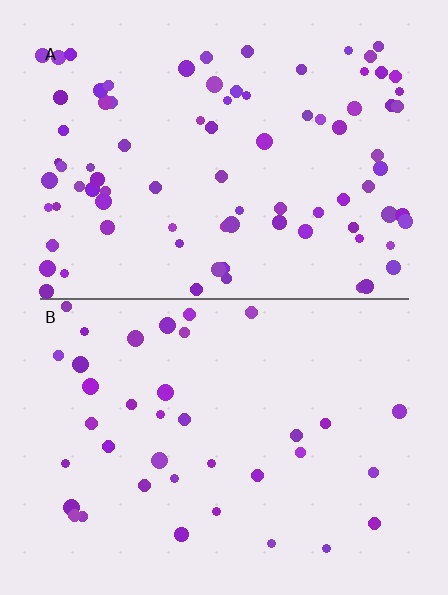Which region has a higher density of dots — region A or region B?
A (the top).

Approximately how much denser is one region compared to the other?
Approximately 2.2× — region A over region B.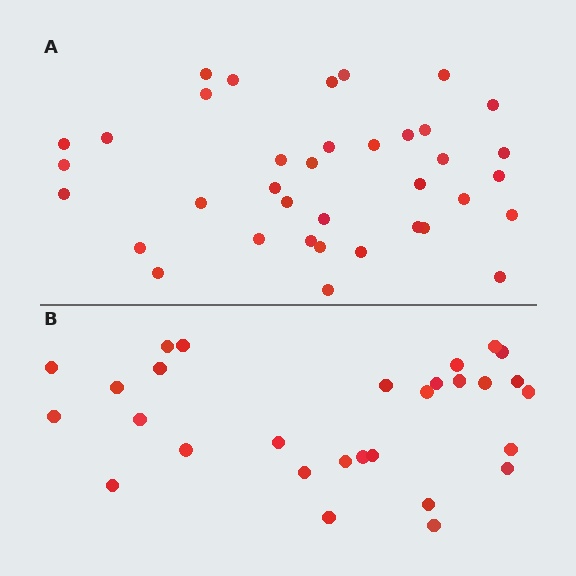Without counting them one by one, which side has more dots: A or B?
Region A (the top region) has more dots.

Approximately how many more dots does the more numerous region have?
Region A has roughly 8 or so more dots than region B.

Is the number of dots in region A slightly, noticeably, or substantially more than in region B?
Region A has noticeably more, but not dramatically so. The ratio is roughly 1.3 to 1.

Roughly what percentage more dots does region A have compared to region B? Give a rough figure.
About 30% more.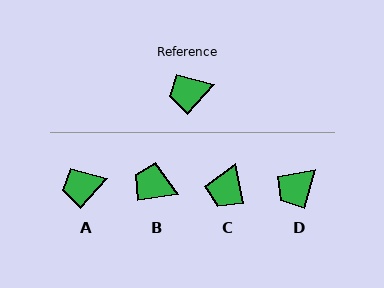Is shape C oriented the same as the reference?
No, it is off by about 52 degrees.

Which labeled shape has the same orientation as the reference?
A.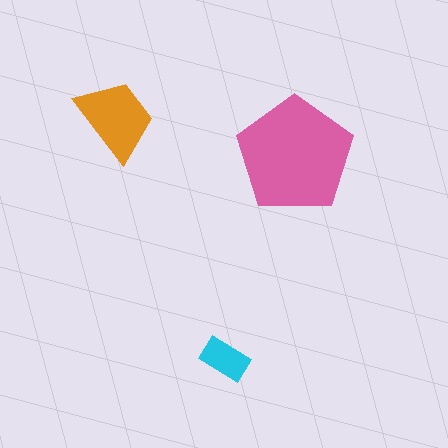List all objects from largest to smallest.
The pink pentagon, the orange trapezoid, the cyan rectangle.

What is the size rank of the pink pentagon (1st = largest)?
1st.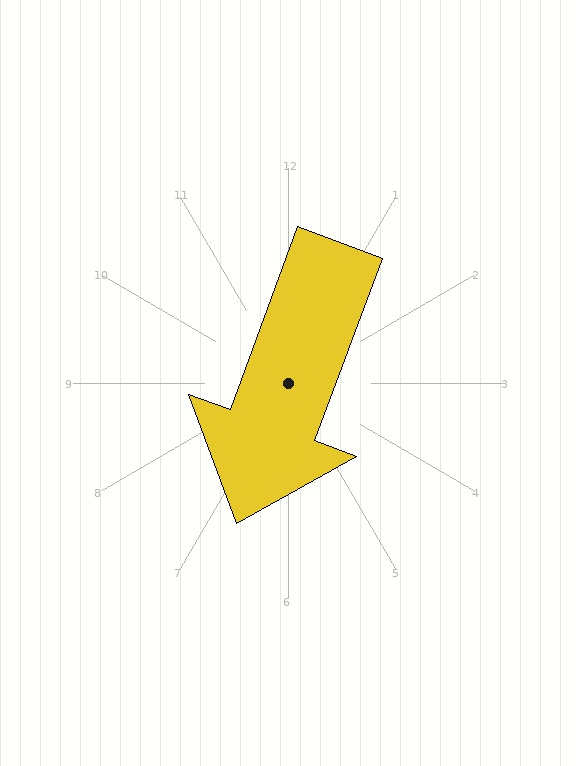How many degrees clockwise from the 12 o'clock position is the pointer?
Approximately 200 degrees.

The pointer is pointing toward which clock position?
Roughly 7 o'clock.